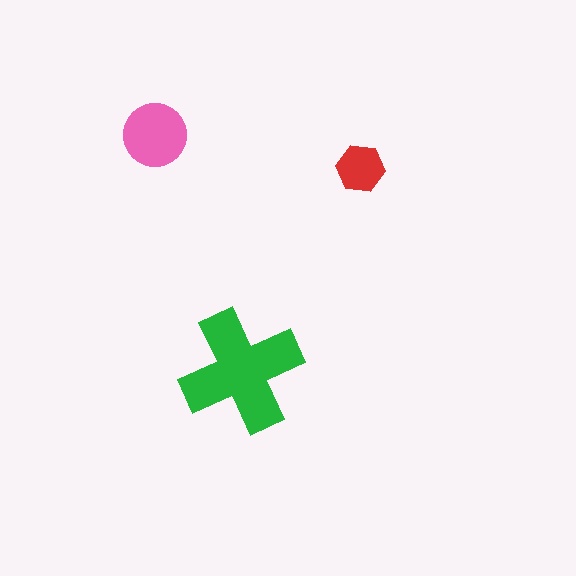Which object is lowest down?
The green cross is bottommost.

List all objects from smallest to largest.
The red hexagon, the pink circle, the green cross.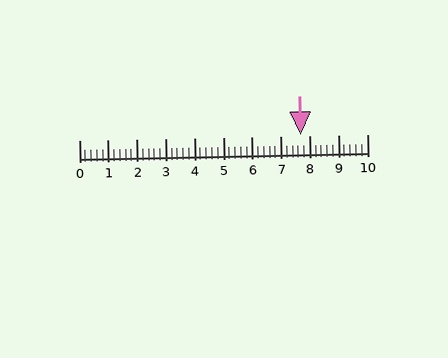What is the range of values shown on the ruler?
The ruler shows values from 0 to 10.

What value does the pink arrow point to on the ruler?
The pink arrow points to approximately 7.7.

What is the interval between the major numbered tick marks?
The major tick marks are spaced 1 units apart.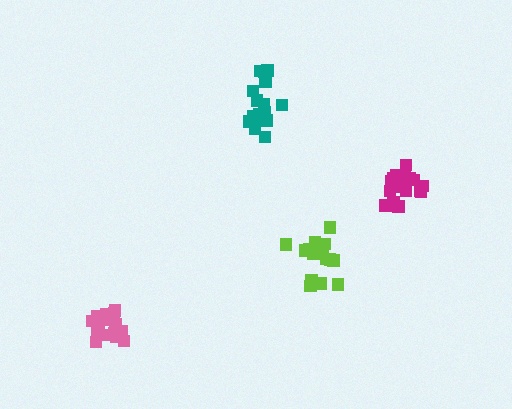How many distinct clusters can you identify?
There are 4 distinct clusters.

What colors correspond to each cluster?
The clusters are colored: lime, magenta, pink, teal.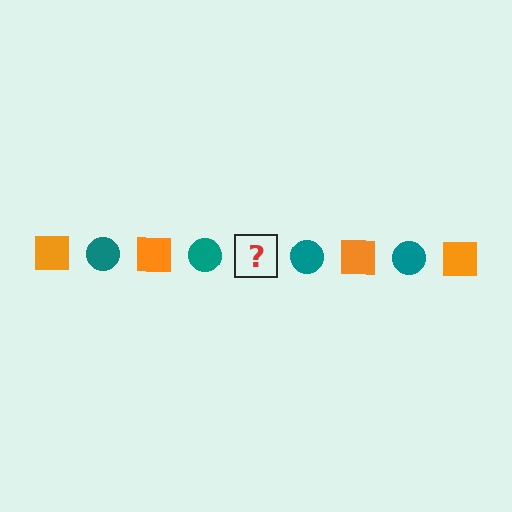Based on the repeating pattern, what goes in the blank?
The blank should be an orange square.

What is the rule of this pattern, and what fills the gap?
The rule is that the pattern alternates between orange square and teal circle. The gap should be filled with an orange square.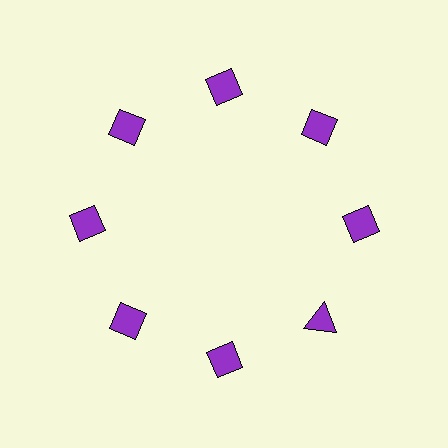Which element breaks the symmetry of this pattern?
The purple triangle at roughly the 4 o'clock position breaks the symmetry. All other shapes are purple diamonds.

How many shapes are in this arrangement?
There are 8 shapes arranged in a ring pattern.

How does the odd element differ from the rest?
It has a different shape: triangle instead of diamond.